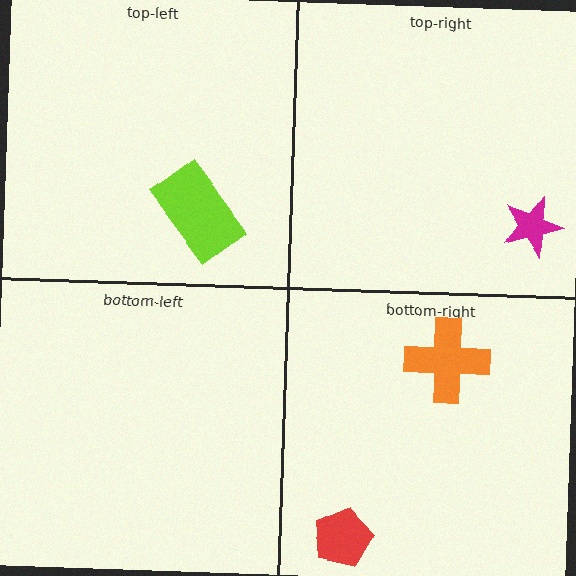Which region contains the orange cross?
The bottom-right region.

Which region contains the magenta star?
The top-right region.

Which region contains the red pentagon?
The bottom-right region.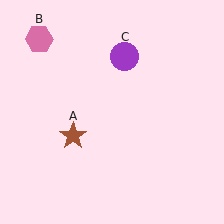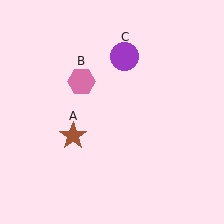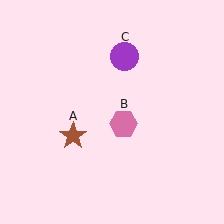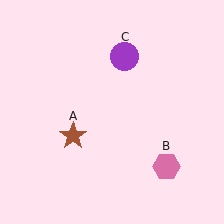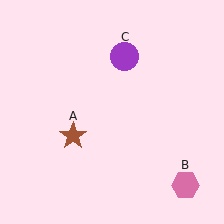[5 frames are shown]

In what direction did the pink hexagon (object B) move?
The pink hexagon (object B) moved down and to the right.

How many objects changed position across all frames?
1 object changed position: pink hexagon (object B).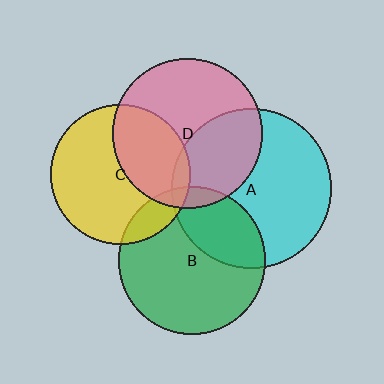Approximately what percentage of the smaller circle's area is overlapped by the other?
Approximately 15%.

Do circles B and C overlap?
Yes.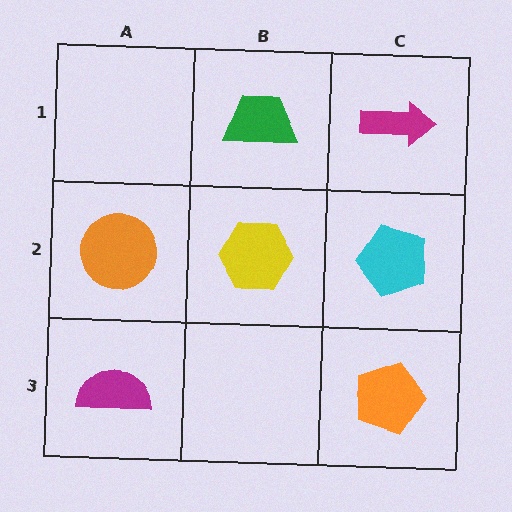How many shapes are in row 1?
2 shapes.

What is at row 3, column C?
An orange pentagon.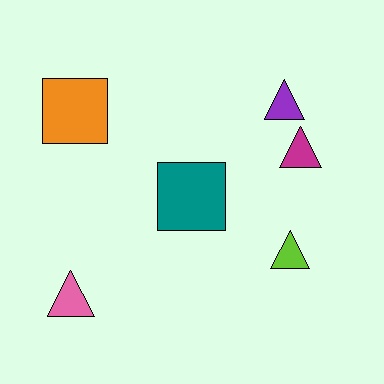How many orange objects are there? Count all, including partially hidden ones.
There is 1 orange object.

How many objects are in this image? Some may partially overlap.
There are 6 objects.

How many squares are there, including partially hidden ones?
There are 2 squares.